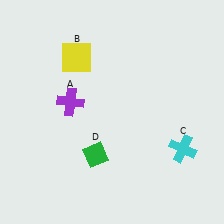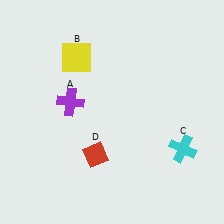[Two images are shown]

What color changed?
The diamond (D) changed from green in Image 1 to red in Image 2.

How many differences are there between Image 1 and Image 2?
There is 1 difference between the two images.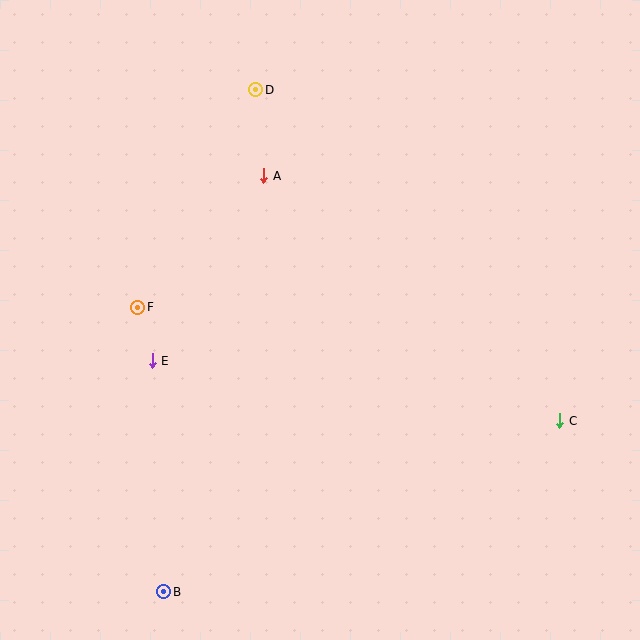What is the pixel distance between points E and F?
The distance between E and F is 56 pixels.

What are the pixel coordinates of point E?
Point E is at (152, 361).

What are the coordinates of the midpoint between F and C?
The midpoint between F and C is at (349, 364).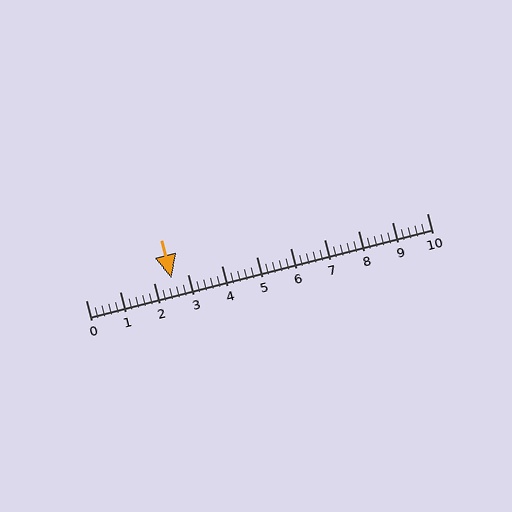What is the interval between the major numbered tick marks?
The major tick marks are spaced 1 units apart.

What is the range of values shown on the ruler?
The ruler shows values from 0 to 10.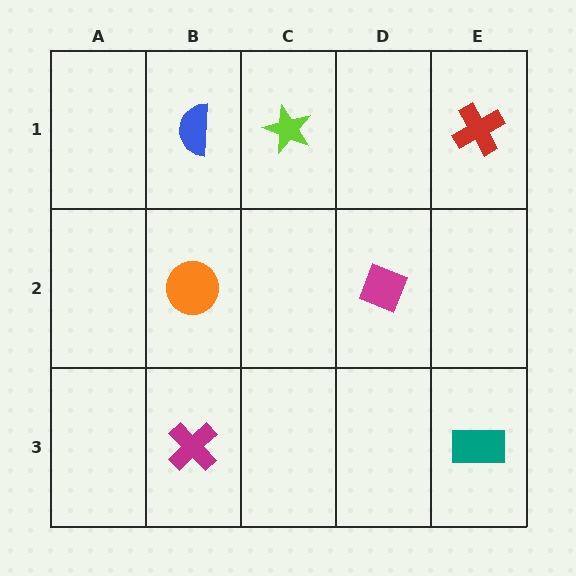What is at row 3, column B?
A magenta cross.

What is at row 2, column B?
An orange circle.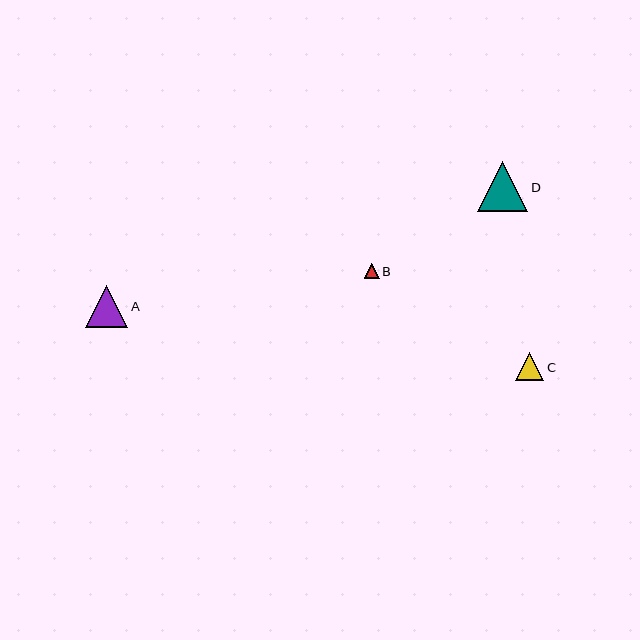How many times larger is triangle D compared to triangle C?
Triangle D is approximately 1.8 times the size of triangle C.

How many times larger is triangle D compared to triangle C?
Triangle D is approximately 1.8 times the size of triangle C.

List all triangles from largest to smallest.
From largest to smallest: D, A, C, B.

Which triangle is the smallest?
Triangle B is the smallest with a size of approximately 15 pixels.